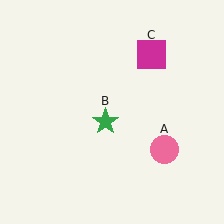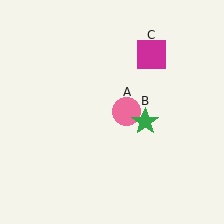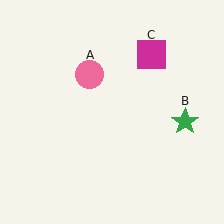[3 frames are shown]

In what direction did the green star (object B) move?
The green star (object B) moved right.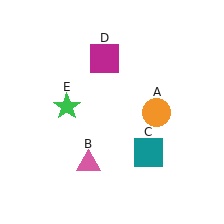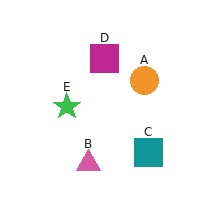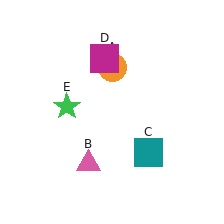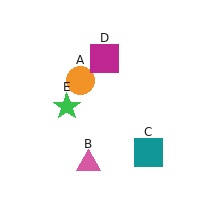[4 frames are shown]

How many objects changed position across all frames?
1 object changed position: orange circle (object A).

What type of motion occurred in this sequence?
The orange circle (object A) rotated counterclockwise around the center of the scene.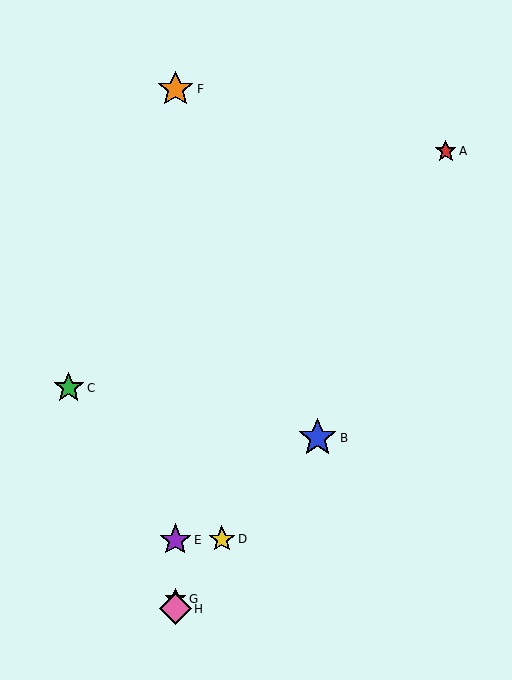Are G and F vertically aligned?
Yes, both are at x≈175.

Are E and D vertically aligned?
No, E is at x≈175 and D is at x≈222.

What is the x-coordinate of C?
Object C is at x≈69.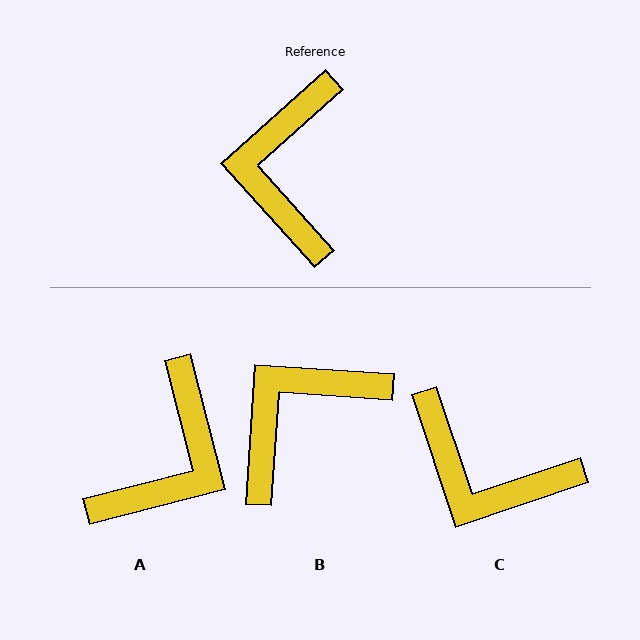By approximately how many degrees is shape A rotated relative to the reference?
Approximately 152 degrees counter-clockwise.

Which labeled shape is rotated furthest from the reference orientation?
A, about 152 degrees away.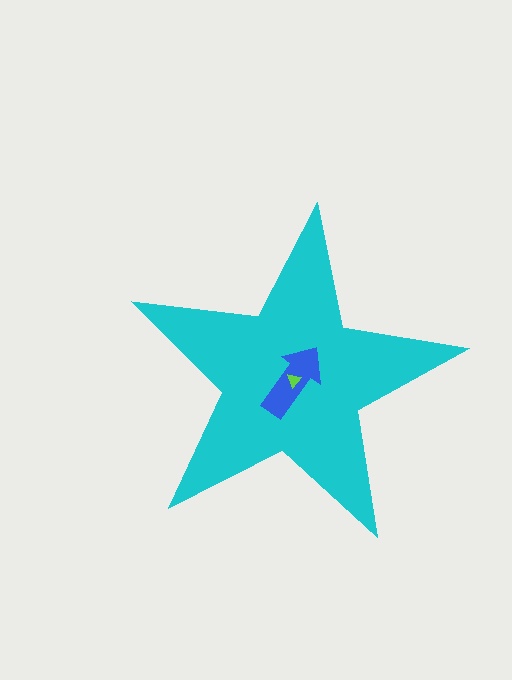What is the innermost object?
The lime triangle.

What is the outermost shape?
The cyan star.